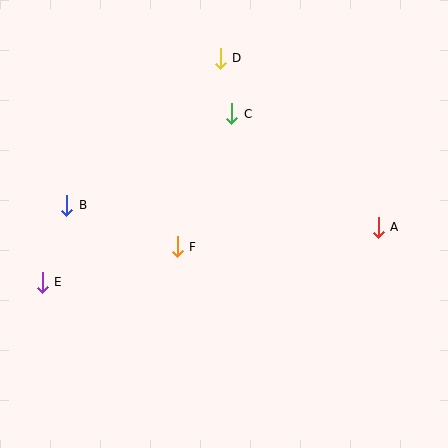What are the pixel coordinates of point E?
Point E is at (42, 282).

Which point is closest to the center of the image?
Point F at (177, 247) is closest to the center.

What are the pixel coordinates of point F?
Point F is at (177, 247).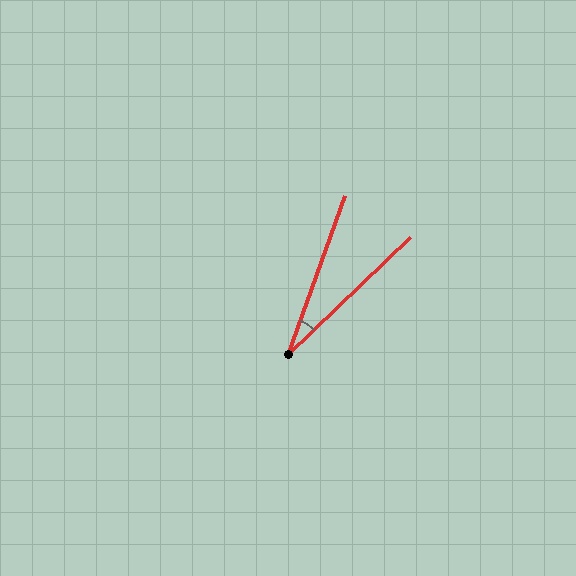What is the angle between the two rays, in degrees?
Approximately 26 degrees.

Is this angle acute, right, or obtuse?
It is acute.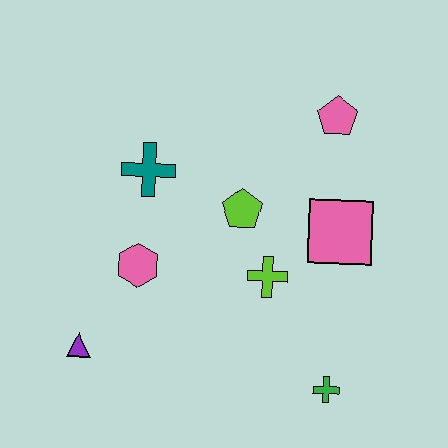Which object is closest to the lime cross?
The lime pentagon is closest to the lime cross.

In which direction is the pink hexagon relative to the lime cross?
The pink hexagon is to the left of the lime cross.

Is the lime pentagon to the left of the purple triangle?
No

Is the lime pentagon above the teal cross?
No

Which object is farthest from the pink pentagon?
The purple triangle is farthest from the pink pentagon.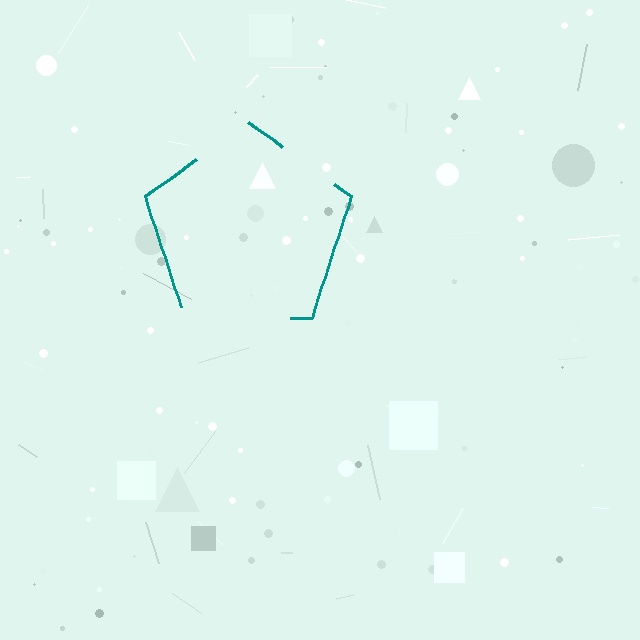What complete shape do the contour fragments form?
The contour fragments form a pentagon.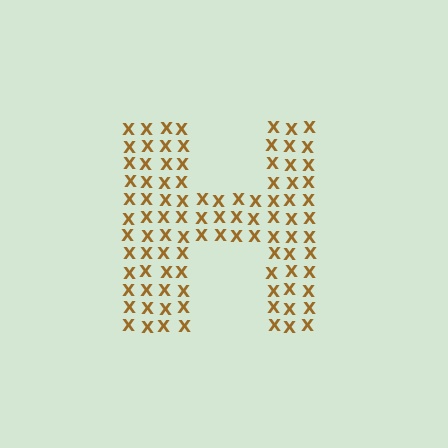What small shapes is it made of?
It is made of small letter X's.